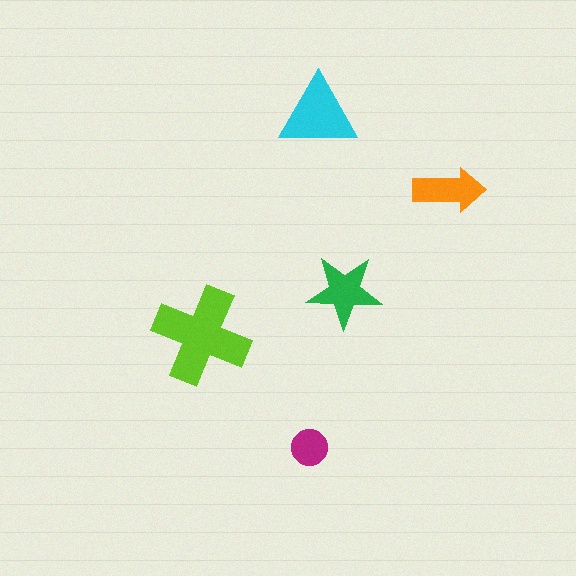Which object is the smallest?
The magenta circle.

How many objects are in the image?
There are 5 objects in the image.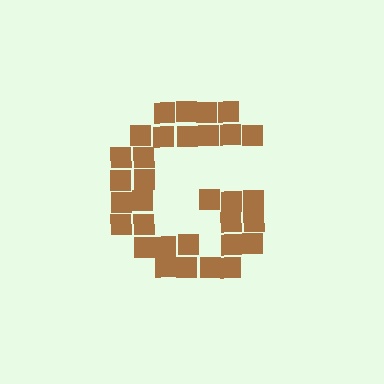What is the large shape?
The large shape is the letter G.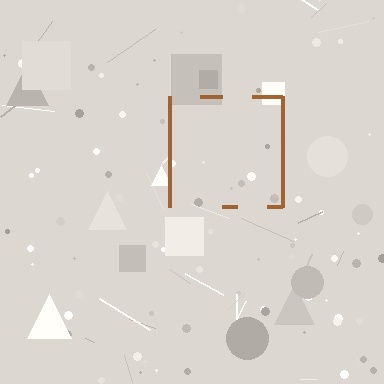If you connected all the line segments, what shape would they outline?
They would outline a square.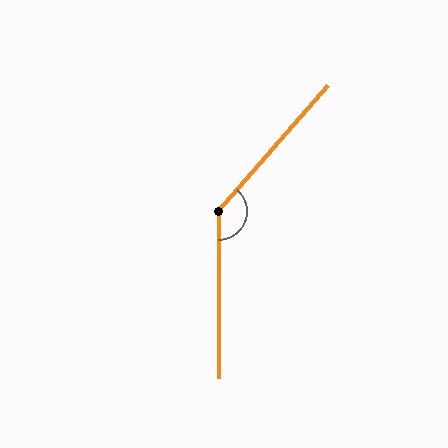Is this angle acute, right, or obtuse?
It is obtuse.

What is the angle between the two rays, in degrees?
Approximately 139 degrees.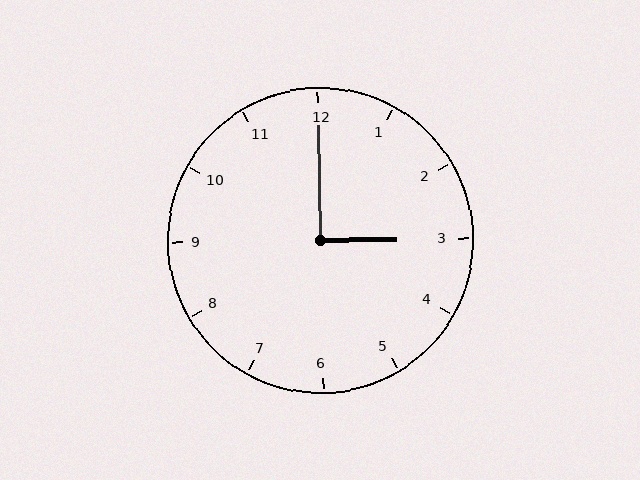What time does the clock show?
3:00.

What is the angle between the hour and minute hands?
Approximately 90 degrees.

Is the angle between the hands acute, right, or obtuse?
It is right.